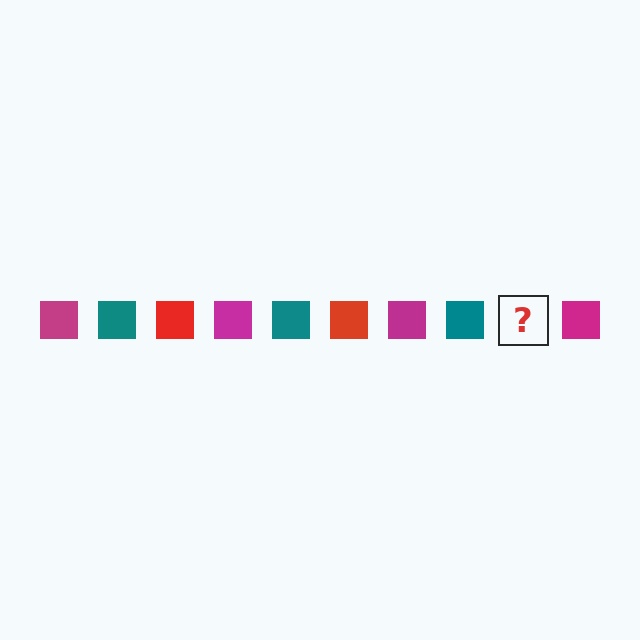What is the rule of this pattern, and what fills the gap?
The rule is that the pattern cycles through magenta, teal, red squares. The gap should be filled with a red square.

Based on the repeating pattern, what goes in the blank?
The blank should be a red square.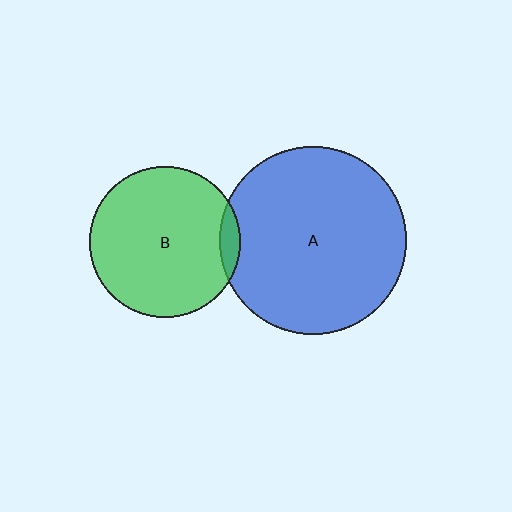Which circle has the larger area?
Circle A (blue).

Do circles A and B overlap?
Yes.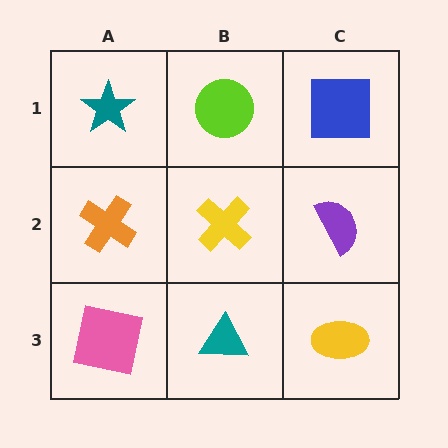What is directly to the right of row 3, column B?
A yellow ellipse.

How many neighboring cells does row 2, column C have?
3.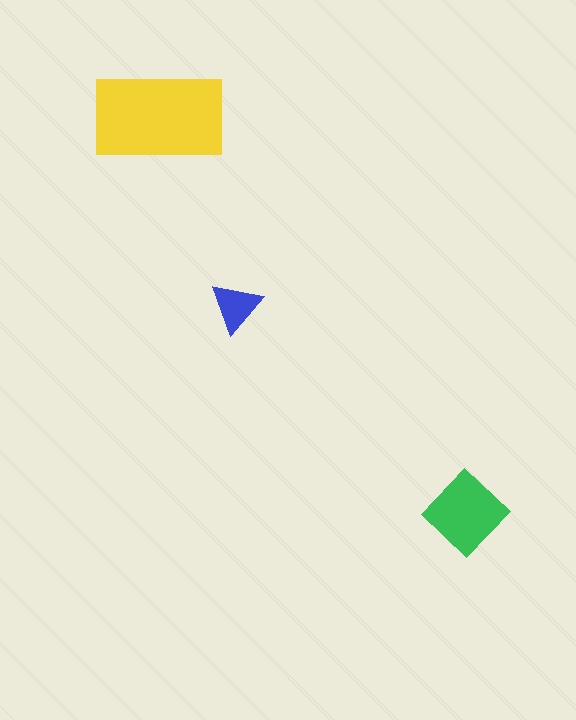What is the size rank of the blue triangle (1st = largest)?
3rd.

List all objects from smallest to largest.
The blue triangle, the green diamond, the yellow rectangle.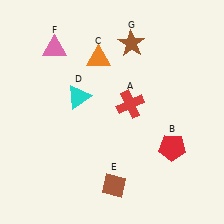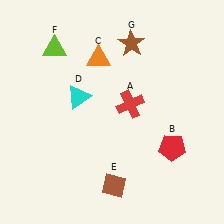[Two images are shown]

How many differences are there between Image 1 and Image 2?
There is 1 difference between the two images.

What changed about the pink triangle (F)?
In Image 1, F is pink. In Image 2, it changed to lime.